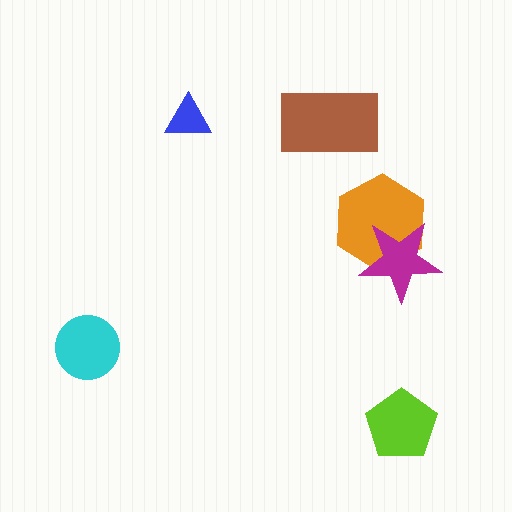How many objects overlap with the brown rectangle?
0 objects overlap with the brown rectangle.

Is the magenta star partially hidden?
No, no other shape covers it.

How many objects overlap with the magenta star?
1 object overlaps with the magenta star.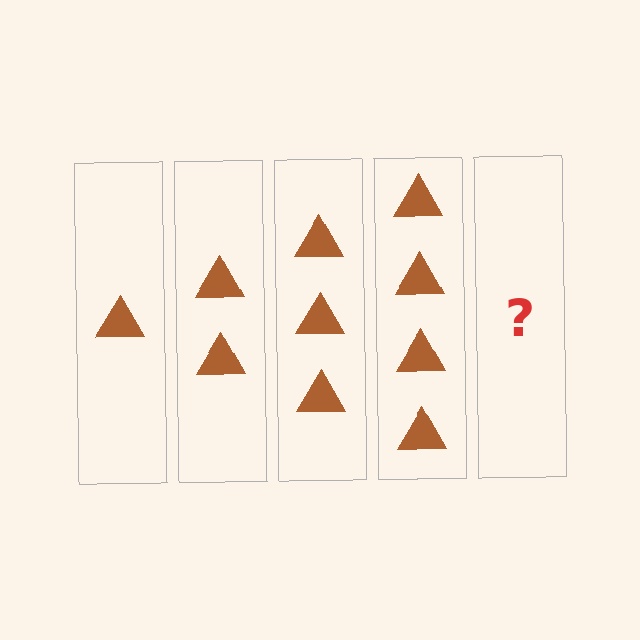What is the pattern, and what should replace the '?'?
The pattern is that each step adds one more triangle. The '?' should be 5 triangles.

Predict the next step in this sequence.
The next step is 5 triangles.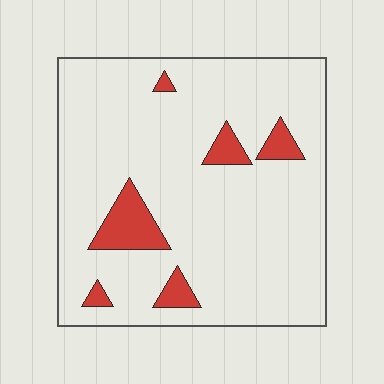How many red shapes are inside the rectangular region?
6.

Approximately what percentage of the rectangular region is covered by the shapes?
Approximately 10%.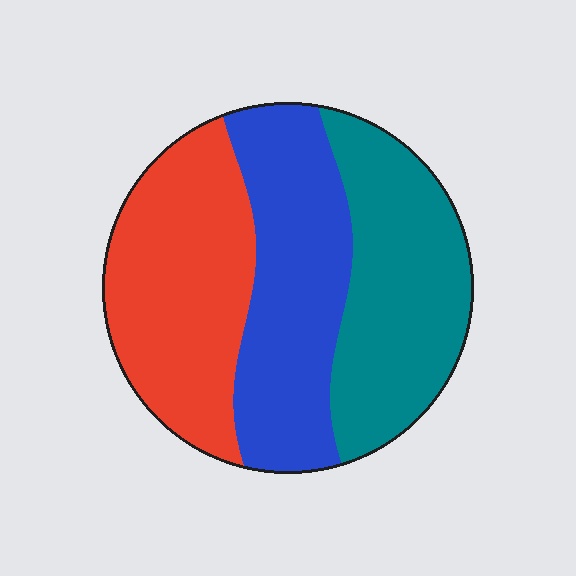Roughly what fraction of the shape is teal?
Teal takes up about one third (1/3) of the shape.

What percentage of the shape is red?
Red takes up about one third (1/3) of the shape.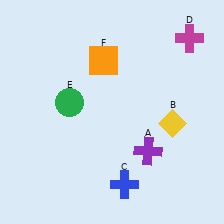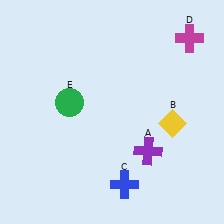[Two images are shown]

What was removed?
The orange square (F) was removed in Image 2.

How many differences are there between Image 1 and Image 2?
There is 1 difference between the two images.